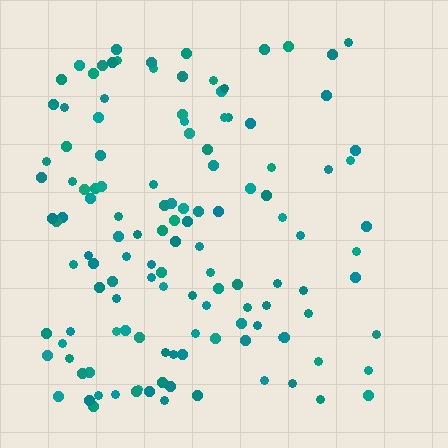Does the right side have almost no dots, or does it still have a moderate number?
Still a moderate number, just noticeably fewer than the left.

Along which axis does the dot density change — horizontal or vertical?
Horizontal.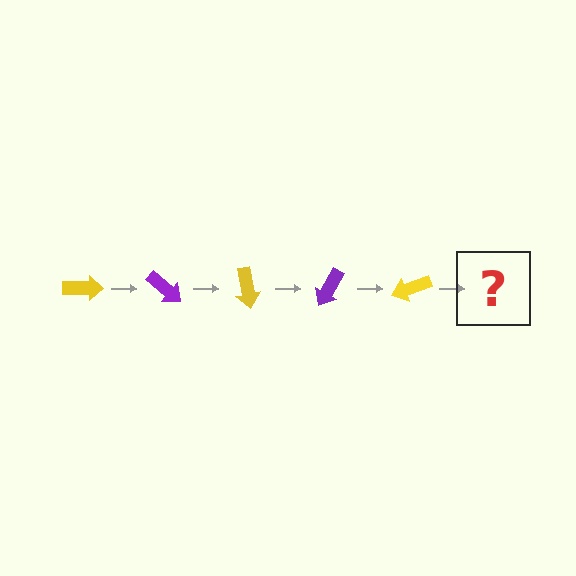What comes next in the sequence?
The next element should be a purple arrow, rotated 200 degrees from the start.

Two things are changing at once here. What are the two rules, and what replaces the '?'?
The two rules are that it rotates 40 degrees each step and the color cycles through yellow and purple. The '?' should be a purple arrow, rotated 200 degrees from the start.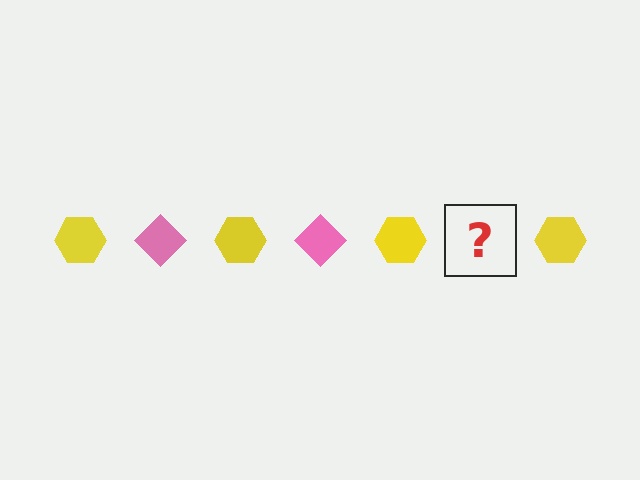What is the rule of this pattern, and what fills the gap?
The rule is that the pattern alternates between yellow hexagon and pink diamond. The gap should be filled with a pink diamond.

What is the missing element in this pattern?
The missing element is a pink diamond.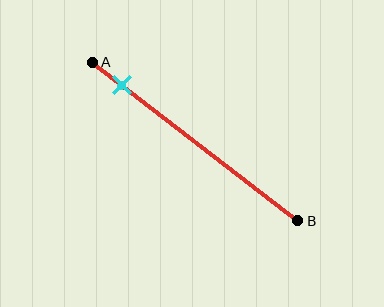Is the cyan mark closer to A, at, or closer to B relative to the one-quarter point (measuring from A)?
The cyan mark is closer to point A than the one-quarter point of segment AB.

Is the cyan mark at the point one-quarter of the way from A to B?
No, the mark is at about 15% from A, not at the 25% one-quarter point.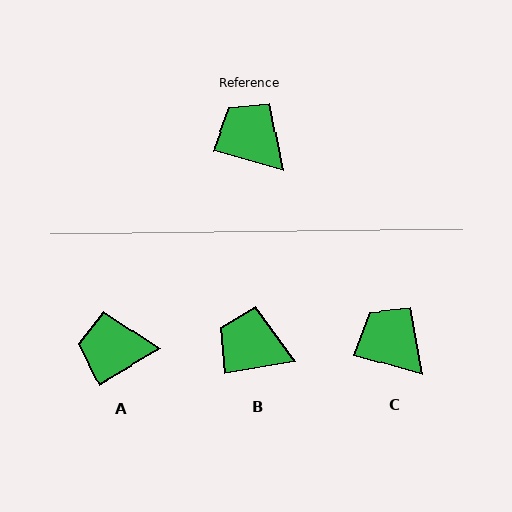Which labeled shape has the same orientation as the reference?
C.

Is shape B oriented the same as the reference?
No, it is off by about 25 degrees.